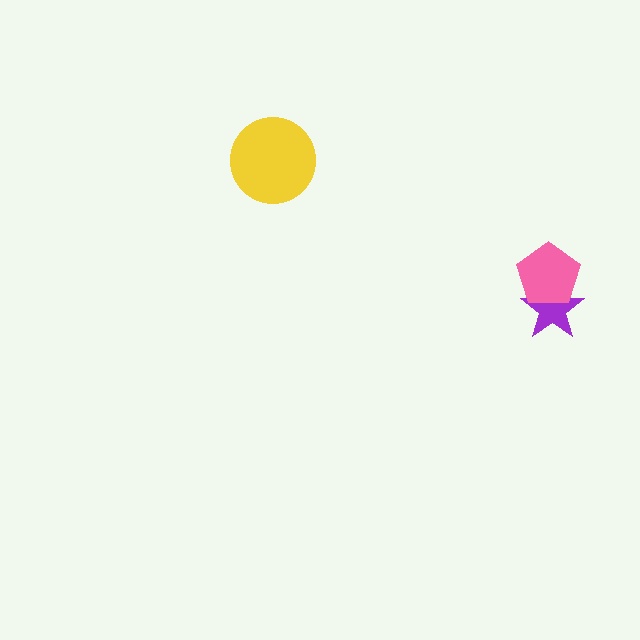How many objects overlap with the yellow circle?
0 objects overlap with the yellow circle.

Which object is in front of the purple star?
The pink pentagon is in front of the purple star.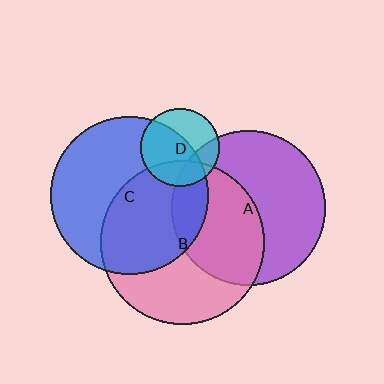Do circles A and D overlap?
Yes.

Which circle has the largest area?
Circle B (pink).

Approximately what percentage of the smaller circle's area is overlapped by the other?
Approximately 25%.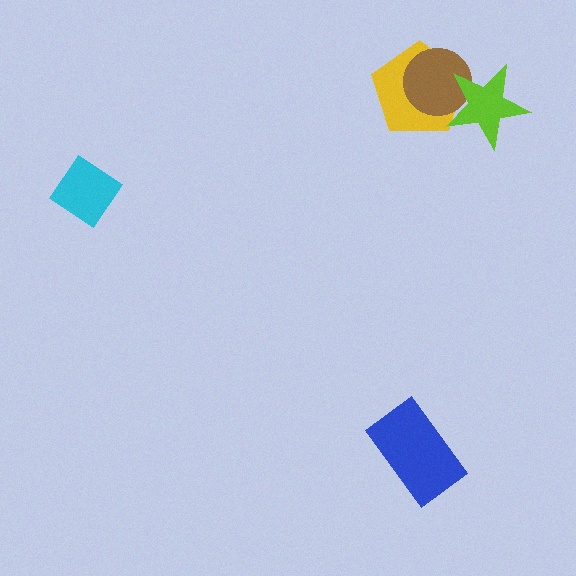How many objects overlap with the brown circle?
2 objects overlap with the brown circle.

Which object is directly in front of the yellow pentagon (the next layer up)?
The brown circle is directly in front of the yellow pentagon.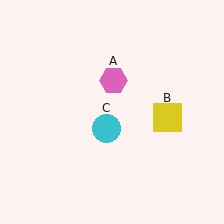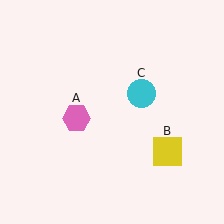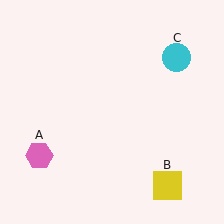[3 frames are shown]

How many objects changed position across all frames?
3 objects changed position: pink hexagon (object A), yellow square (object B), cyan circle (object C).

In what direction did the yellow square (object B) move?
The yellow square (object B) moved down.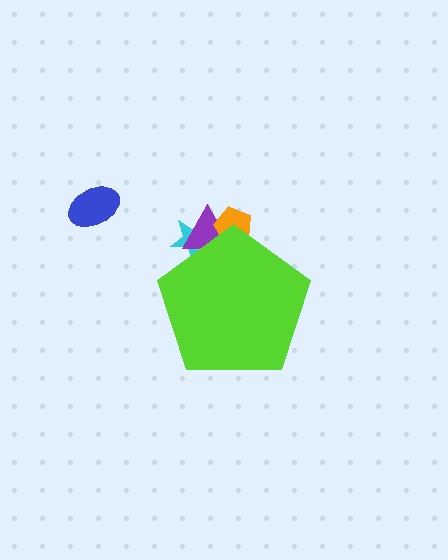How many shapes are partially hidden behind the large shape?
3 shapes are partially hidden.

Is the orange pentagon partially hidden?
Yes, the orange pentagon is partially hidden behind the lime pentagon.